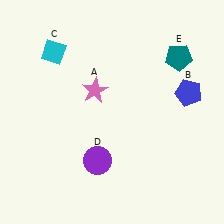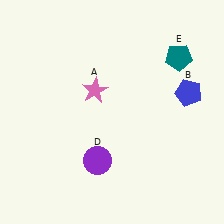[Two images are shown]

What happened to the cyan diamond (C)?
The cyan diamond (C) was removed in Image 2. It was in the top-left area of Image 1.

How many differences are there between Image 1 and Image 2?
There is 1 difference between the two images.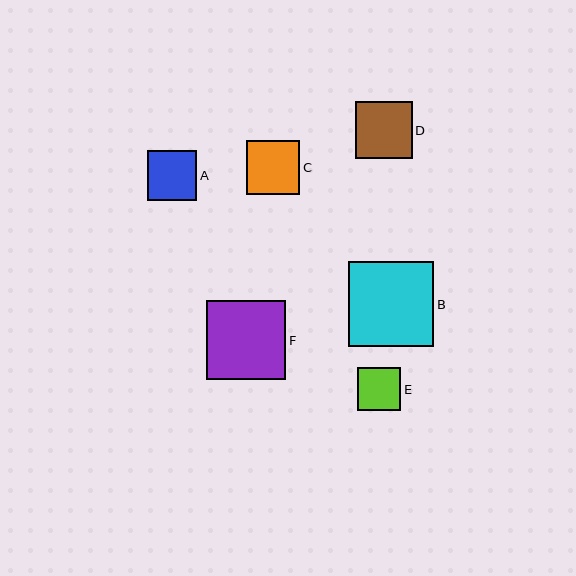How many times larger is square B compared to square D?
Square B is approximately 1.5 times the size of square D.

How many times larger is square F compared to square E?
Square F is approximately 1.8 times the size of square E.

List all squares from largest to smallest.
From largest to smallest: B, F, D, C, A, E.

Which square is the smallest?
Square E is the smallest with a size of approximately 43 pixels.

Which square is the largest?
Square B is the largest with a size of approximately 85 pixels.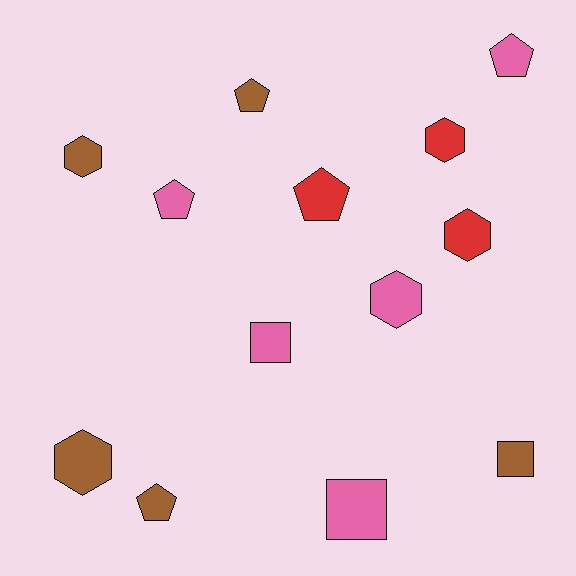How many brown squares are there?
There is 1 brown square.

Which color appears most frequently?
Brown, with 5 objects.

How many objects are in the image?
There are 13 objects.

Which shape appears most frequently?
Hexagon, with 5 objects.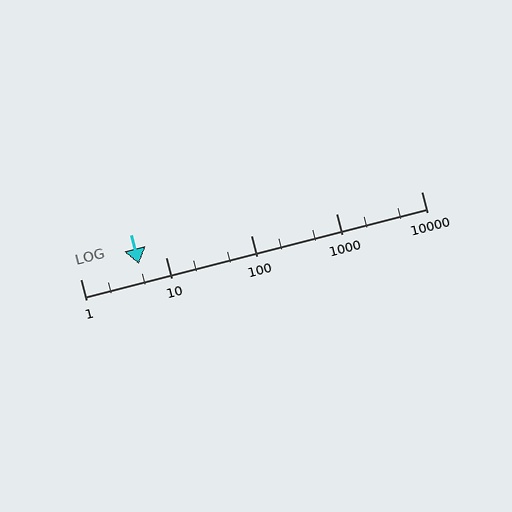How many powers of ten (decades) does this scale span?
The scale spans 4 decades, from 1 to 10000.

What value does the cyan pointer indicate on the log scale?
The pointer indicates approximately 4.9.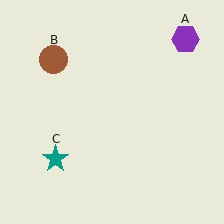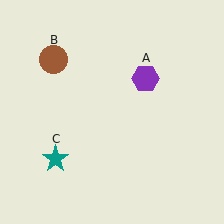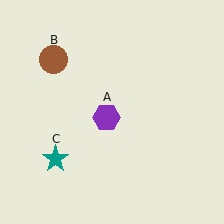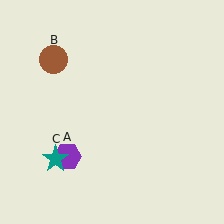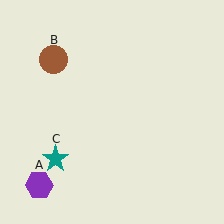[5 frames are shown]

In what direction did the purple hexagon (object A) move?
The purple hexagon (object A) moved down and to the left.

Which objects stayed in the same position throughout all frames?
Brown circle (object B) and teal star (object C) remained stationary.